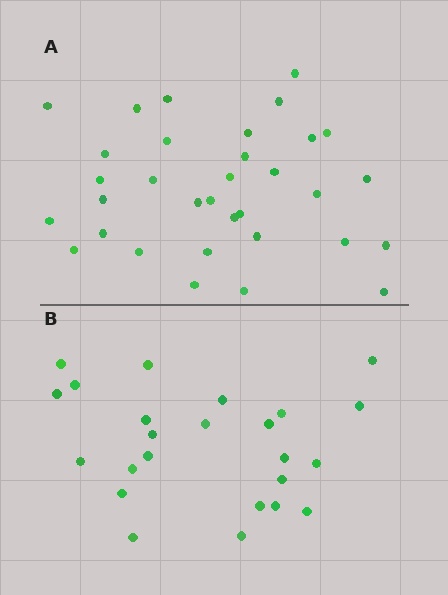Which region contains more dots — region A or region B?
Region A (the top region) has more dots.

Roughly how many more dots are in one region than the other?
Region A has roughly 8 or so more dots than region B.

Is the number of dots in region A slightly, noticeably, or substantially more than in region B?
Region A has noticeably more, but not dramatically so. The ratio is roughly 1.4 to 1.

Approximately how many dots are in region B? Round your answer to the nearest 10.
About 20 dots. (The exact count is 24, which rounds to 20.)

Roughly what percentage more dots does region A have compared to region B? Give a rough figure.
About 40% more.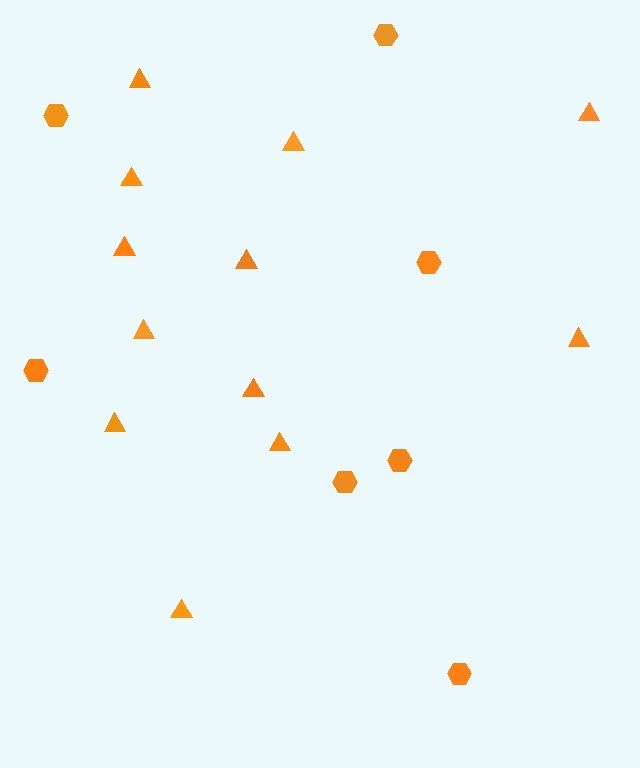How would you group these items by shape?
There are 2 groups: one group of triangles (12) and one group of hexagons (7).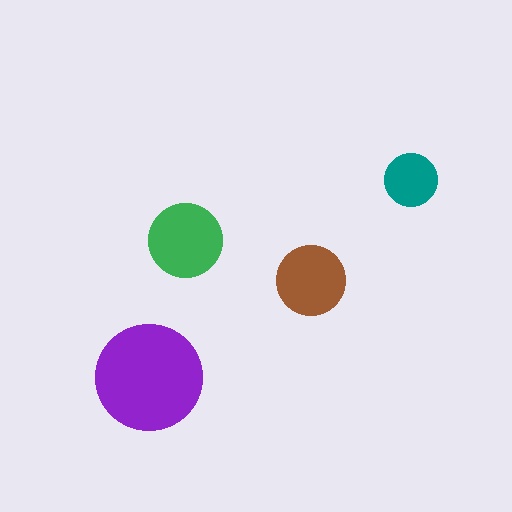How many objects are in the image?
There are 4 objects in the image.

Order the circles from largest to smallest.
the purple one, the green one, the brown one, the teal one.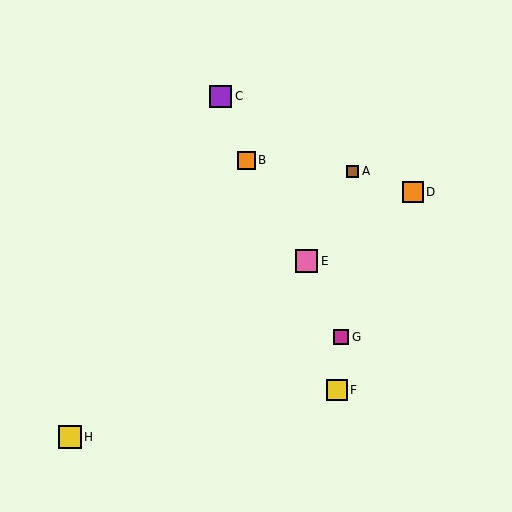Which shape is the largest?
The yellow square (labeled H) is the largest.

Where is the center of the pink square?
The center of the pink square is at (307, 261).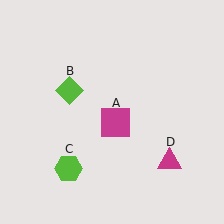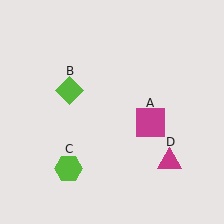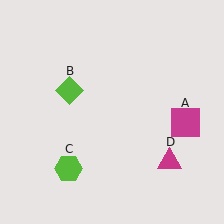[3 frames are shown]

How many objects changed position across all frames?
1 object changed position: magenta square (object A).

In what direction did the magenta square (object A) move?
The magenta square (object A) moved right.